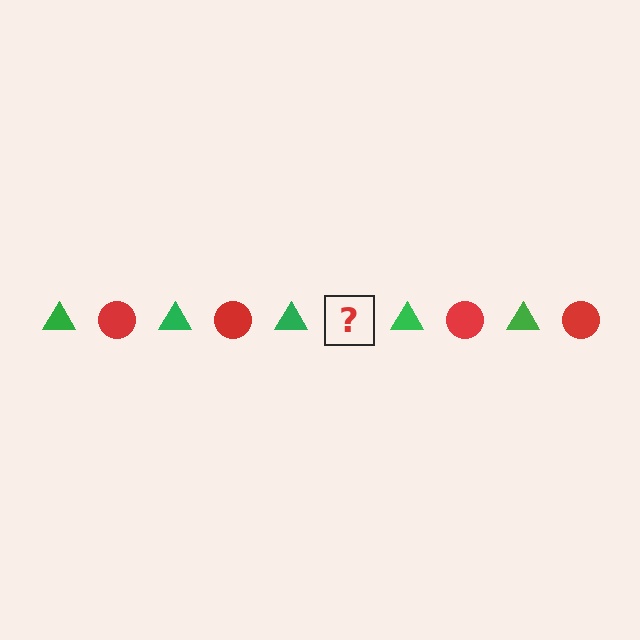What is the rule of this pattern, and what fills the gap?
The rule is that the pattern alternates between green triangle and red circle. The gap should be filled with a red circle.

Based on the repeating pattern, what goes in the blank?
The blank should be a red circle.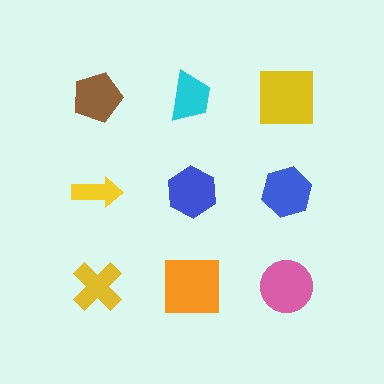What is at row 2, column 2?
A blue hexagon.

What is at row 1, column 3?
A yellow square.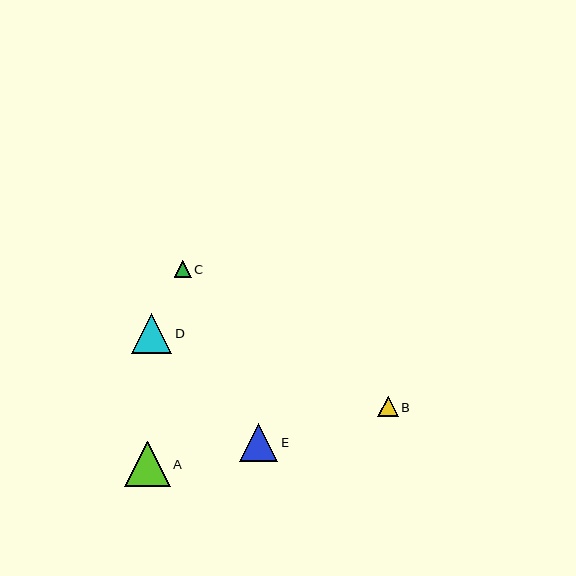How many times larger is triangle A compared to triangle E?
Triangle A is approximately 1.2 times the size of triangle E.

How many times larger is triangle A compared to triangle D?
Triangle A is approximately 1.1 times the size of triangle D.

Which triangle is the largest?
Triangle A is the largest with a size of approximately 45 pixels.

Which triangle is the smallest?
Triangle C is the smallest with a size of approximately 17 pixels.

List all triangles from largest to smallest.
From largest to smallest: A, D, E, B, C.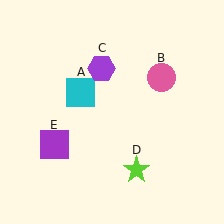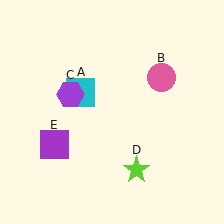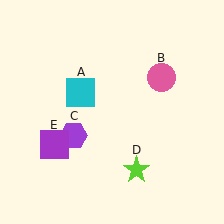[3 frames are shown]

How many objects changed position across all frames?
1 object changed position: purple hexagon (object C).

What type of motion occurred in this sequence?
The purple hexagon (object C) rotated counterclockwise around the center of the scene.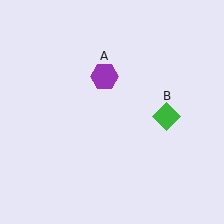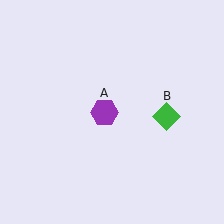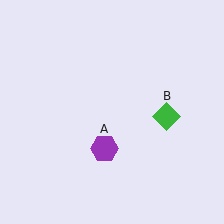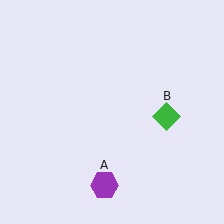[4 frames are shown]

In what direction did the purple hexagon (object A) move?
The purple hexagon (object A) moved down.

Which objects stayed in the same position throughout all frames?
Green diamond (object B) remained stationary.